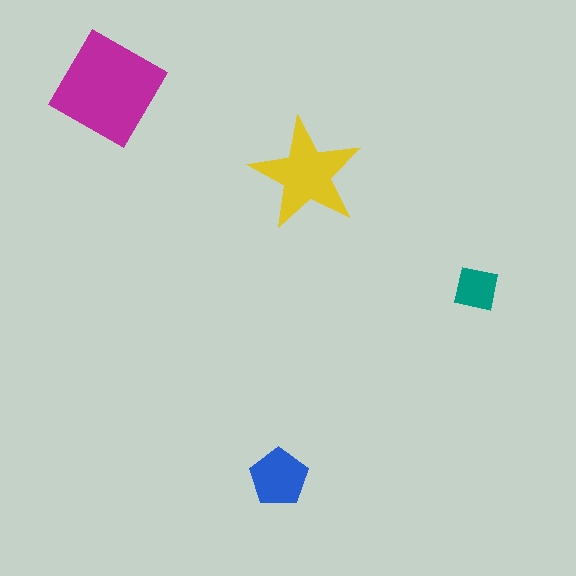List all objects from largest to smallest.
The magenta diamond, the yellow star, the blue pentagon, the teal square.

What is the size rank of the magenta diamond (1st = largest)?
1st.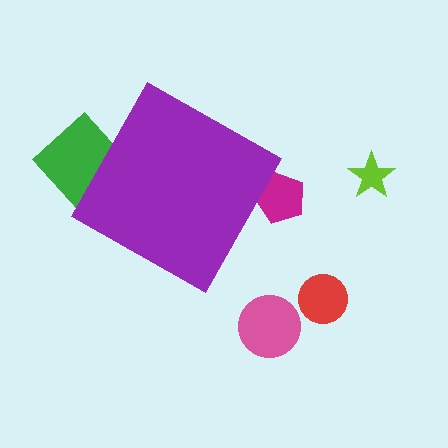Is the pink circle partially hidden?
No, the pink circle is fully visible.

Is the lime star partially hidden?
No, the lime star is fully visible.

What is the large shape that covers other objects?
A purple diamond.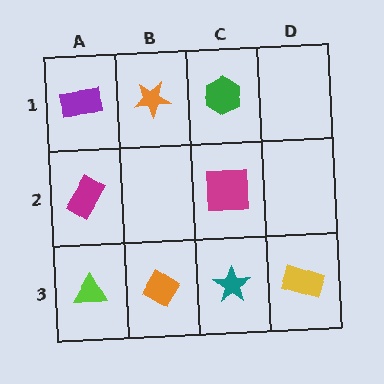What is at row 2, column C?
A magenta square.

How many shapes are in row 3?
4 shapes.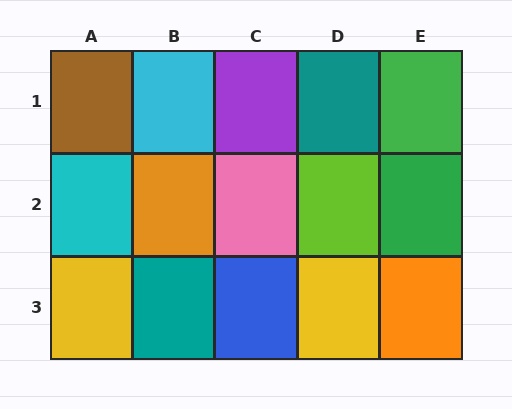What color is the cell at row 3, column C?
Blue.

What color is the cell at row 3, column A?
Yellow.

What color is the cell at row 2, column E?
Green.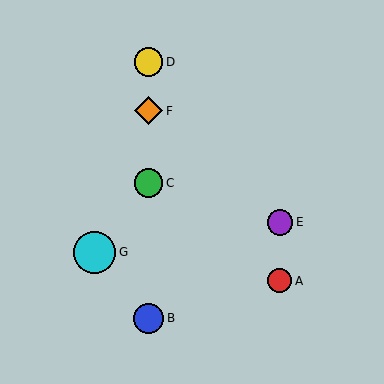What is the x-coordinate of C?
Object C is at x≈149.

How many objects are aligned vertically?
4 objects (B, C, D, F) are aligned vertically.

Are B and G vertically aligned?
No, B is at x≈149 and G is at x≈95.